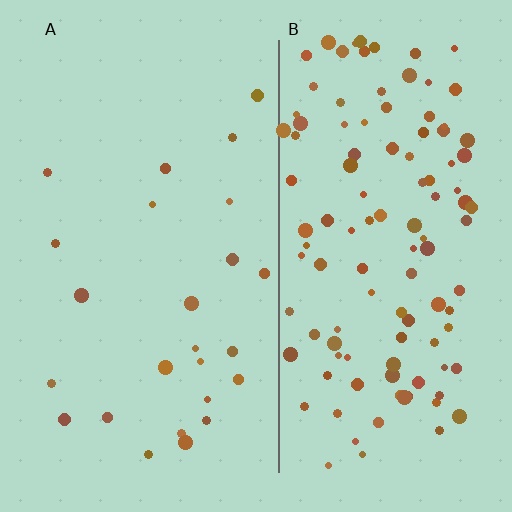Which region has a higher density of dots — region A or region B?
B (the right).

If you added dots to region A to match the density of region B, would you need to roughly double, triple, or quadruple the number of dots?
Approximately quadruple.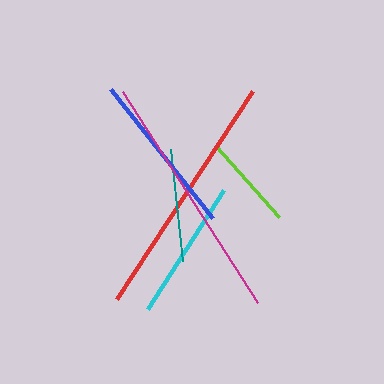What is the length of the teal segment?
The teal segment is approximately 112 pixels long.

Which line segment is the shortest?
The lime line is the shortest at approximately 96 pixels.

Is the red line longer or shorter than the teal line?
The red line is longer than the teal line.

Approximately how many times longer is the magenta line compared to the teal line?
The magenta line is approximately 2.2 times the length of the teal line.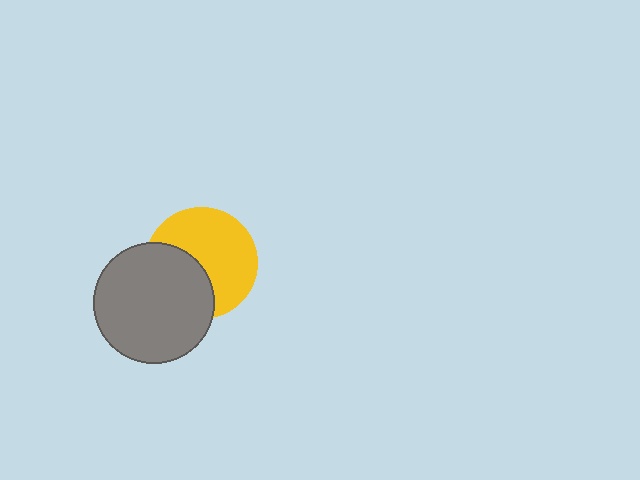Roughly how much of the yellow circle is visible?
About half of it is visible (roughly 61%).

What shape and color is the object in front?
The object in front is a gray circle.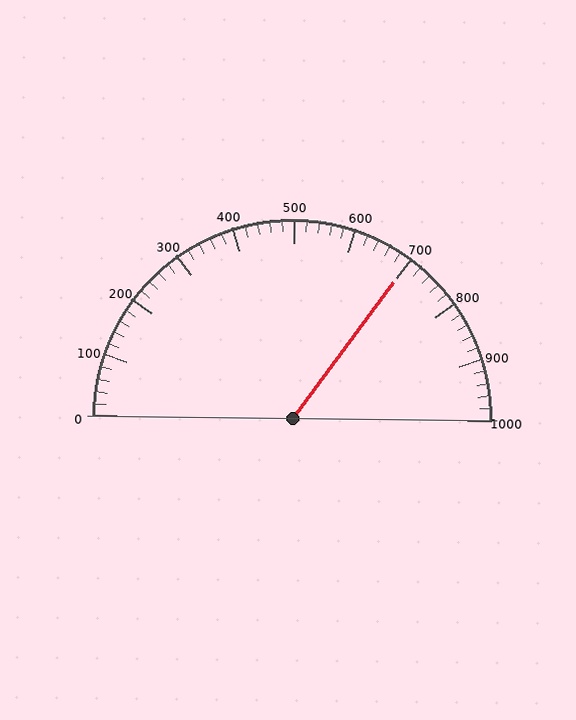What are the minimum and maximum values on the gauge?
The gauge ranges from 0 to 1000.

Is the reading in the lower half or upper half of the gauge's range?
The reading is in the upper half of the range (0 to 1000).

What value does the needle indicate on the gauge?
The needle indicates approximately 700.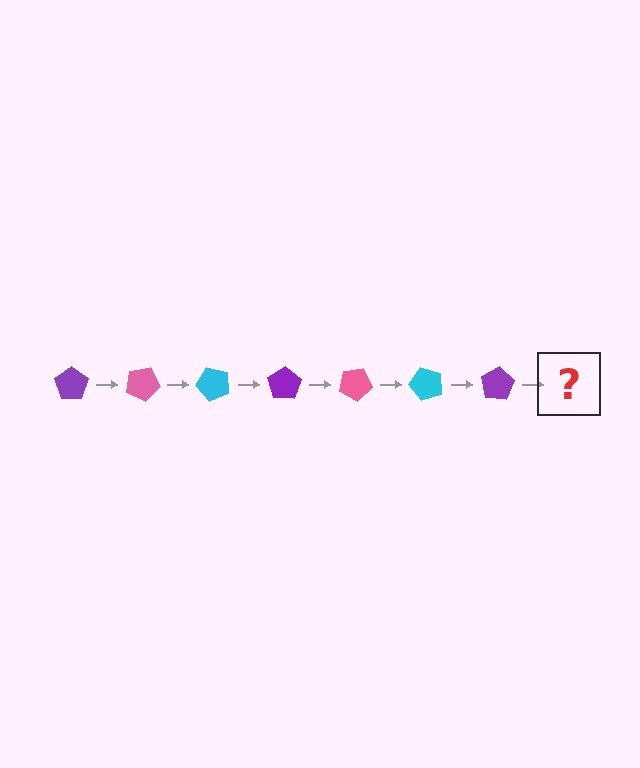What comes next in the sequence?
The next element should be a pink pentagon, rotated 175 degrees from the start.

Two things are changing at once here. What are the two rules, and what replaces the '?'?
The two rules are that it rotates 25 degrees each step and the color cycles through purple, pink, and cyan. The '?' should be a pink pentagon, rotated 175 degrees from the start.